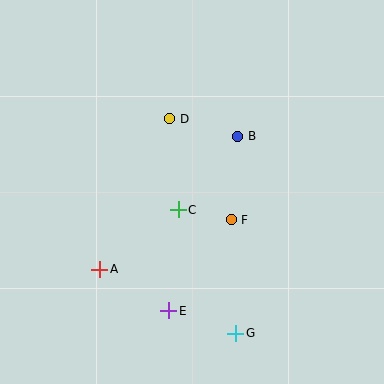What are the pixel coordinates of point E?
Point E is at (169, 311).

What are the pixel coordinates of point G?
Point G is at (236, 333).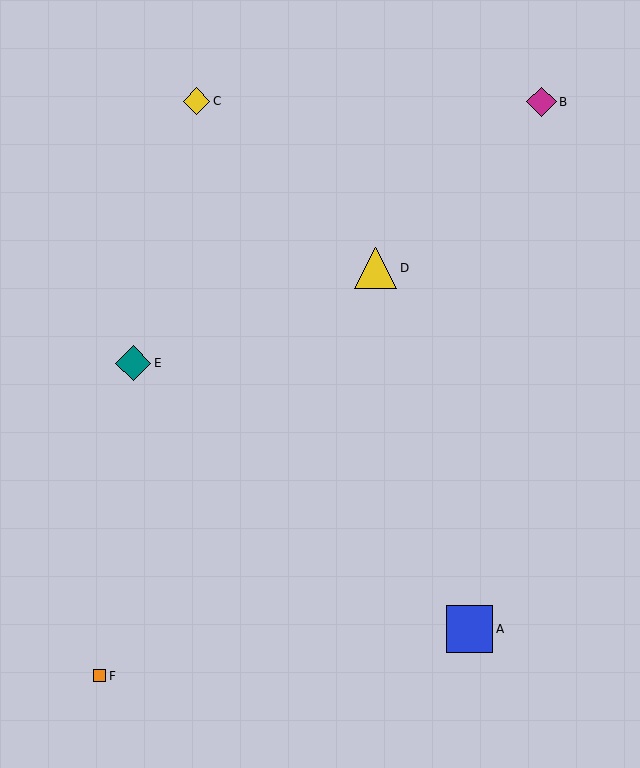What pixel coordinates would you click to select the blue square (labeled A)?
Click at (470, 629) to select the blue square A.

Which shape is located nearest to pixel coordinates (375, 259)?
The yellow triangle (labeled D) at (376, 268) is nearest to that location.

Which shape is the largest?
The blue square (labeled A) is the largest.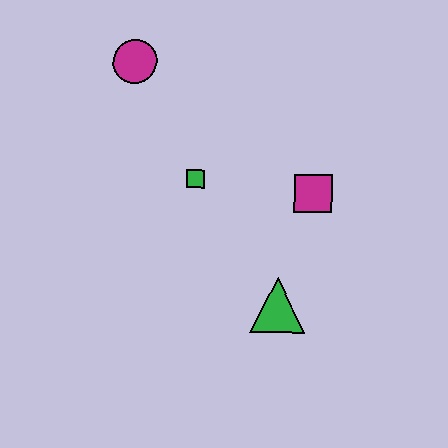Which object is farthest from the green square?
The green triangle is farthest from the green square.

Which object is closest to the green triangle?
The magenta square is closest to the green triangle.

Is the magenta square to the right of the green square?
Yes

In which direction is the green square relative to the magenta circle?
The green square is below the magenta circle.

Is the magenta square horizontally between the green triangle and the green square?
No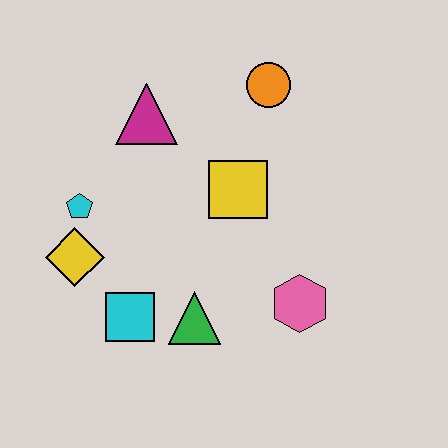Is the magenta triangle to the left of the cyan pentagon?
No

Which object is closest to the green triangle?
The cyan square is closest to the green triangle.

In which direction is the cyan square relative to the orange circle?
The cyan square is below the orange circle.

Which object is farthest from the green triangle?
The orange circle is farthest from the green triangle.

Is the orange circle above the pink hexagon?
Yes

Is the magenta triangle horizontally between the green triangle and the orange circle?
No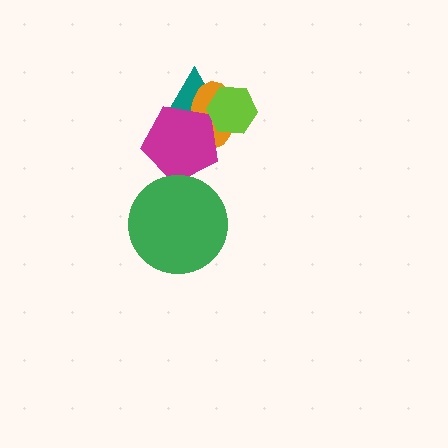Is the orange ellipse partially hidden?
Yes, it is partially covered by another shape.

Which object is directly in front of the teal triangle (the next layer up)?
The orange ellipse is directly in front of the teal triangle.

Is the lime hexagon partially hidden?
No, no other shape covers it.